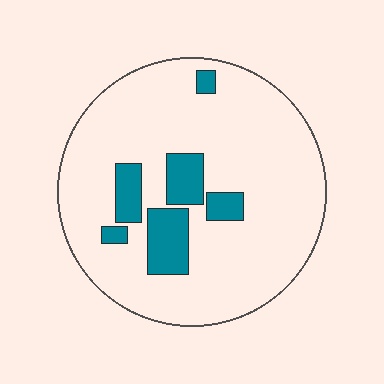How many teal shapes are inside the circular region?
6.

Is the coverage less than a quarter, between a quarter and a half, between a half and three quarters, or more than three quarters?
Less than a quarter.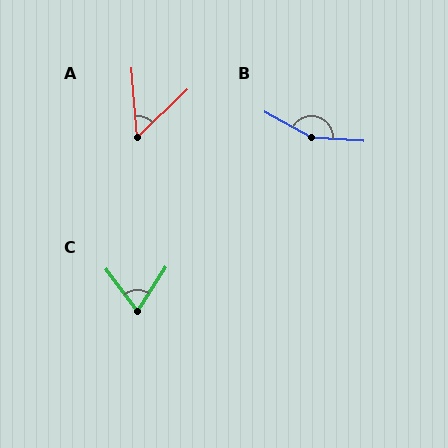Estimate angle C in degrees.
Approximately 69 degrees.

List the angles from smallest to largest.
A (51°), C (69°), B (155°).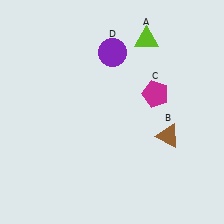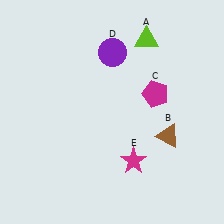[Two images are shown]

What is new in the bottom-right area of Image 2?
A magenta star (E) was added in the bottom-right area of Image 2.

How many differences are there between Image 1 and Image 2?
There is 1 difference between the two images.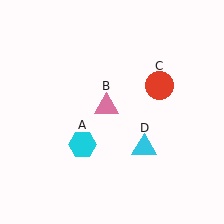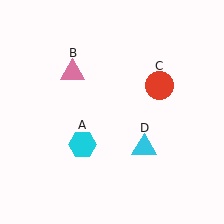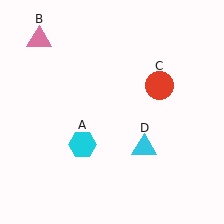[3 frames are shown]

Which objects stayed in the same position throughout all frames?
Cyan hexagon (object A) and red circle (object C) and cyan triangle (object D) remained stationary.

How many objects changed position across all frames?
1 object changed position: pink triangle (object B).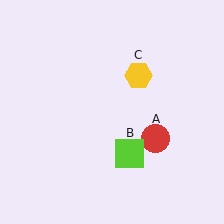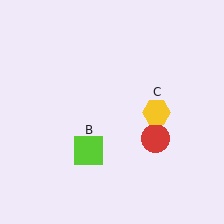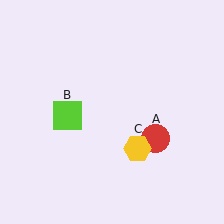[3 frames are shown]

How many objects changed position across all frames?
2 objects changed position: lime square (object B), yellow hexagon (object C).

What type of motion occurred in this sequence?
The lime square (object B), yellow hexagon (object C) rotated clockwise around the center of the scene.